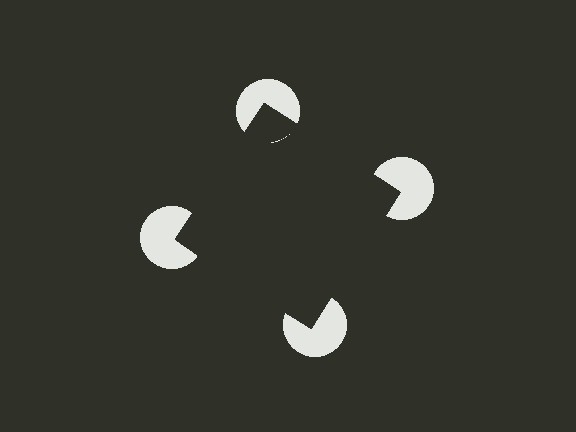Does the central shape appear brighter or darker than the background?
It typically appears slightly darker than the background, even though no actual brightness change is drawn.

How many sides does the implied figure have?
4 sides.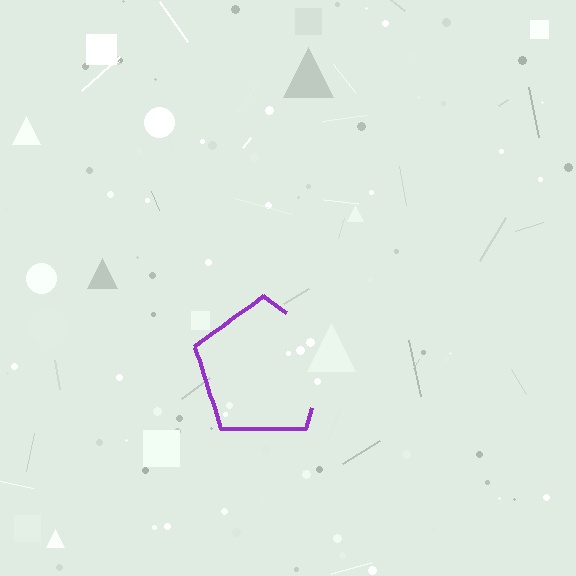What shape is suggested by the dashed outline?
The dashed outline suggests a pentagon.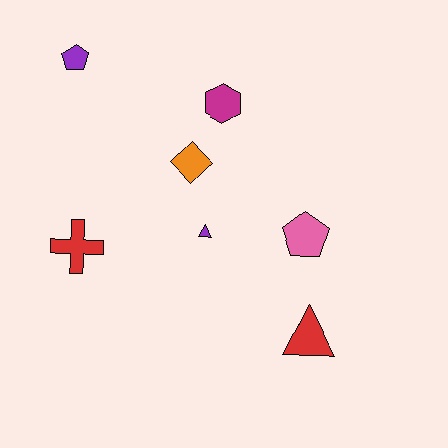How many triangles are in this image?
There are 2 triangles.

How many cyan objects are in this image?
There are no cyan objects.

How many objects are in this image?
There are 7 objects.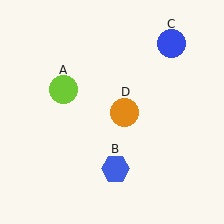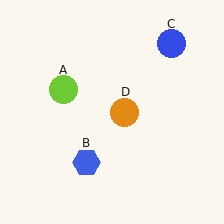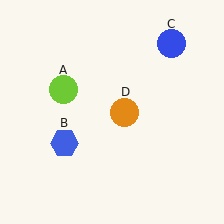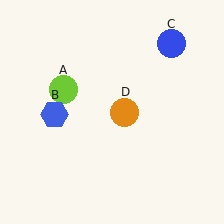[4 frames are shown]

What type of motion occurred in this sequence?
The blue hexagon (object B) rotated clockwise around the center of the scene.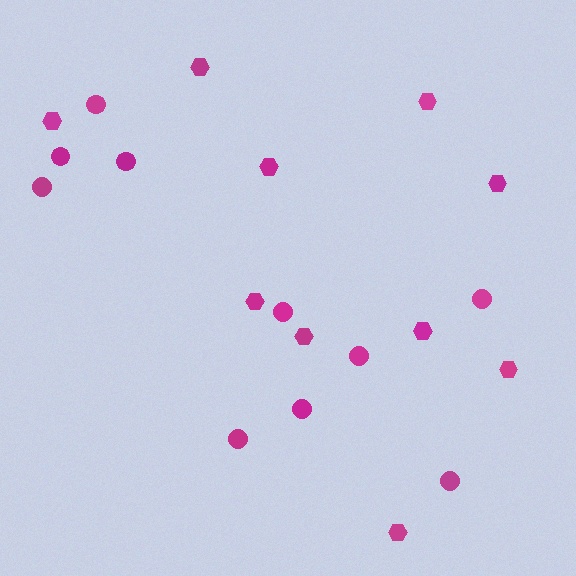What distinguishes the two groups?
There are 2 groups: one group of circles (10) and one group of hexagons (10).